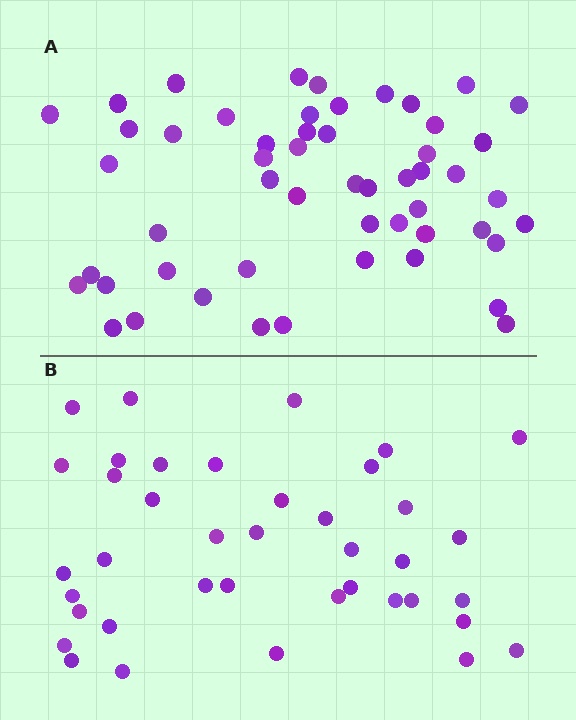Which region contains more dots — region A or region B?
Region A (the top region) has more dots.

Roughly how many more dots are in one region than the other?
Region A has approximately 15 more dots than region B.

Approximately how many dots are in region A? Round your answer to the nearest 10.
About 50 dots. (The exact count is 53, which rounds to 50.)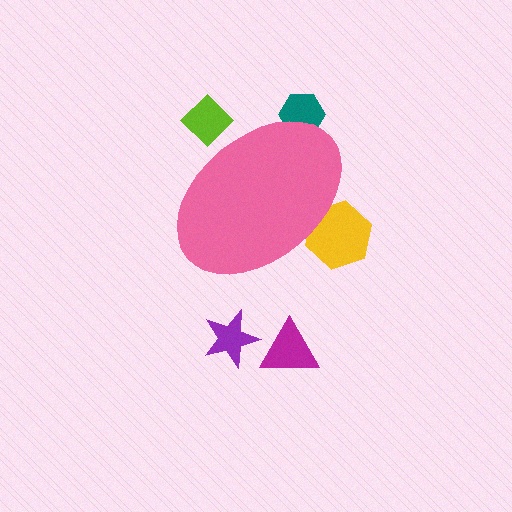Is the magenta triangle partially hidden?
No, the magenta triangle is fully visible.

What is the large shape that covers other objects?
A pink ellipse.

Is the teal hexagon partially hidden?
Yes, the teal hexagon is partially hidden behind the pink ellipse.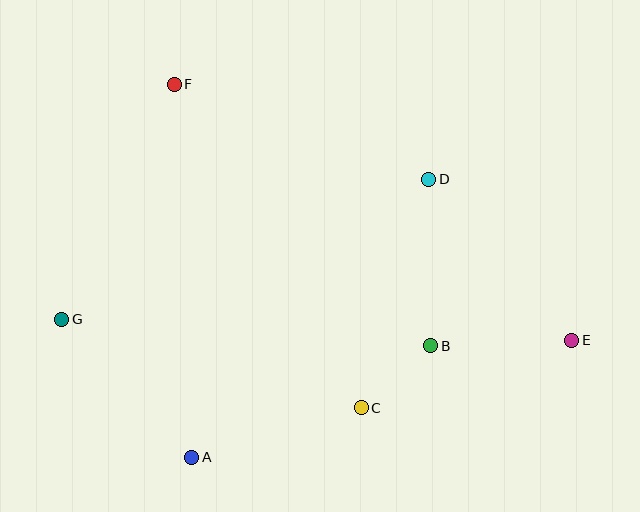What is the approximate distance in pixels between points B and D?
The distance between B and D is approximately 167 pixels.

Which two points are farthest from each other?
Points E and G are farthest from each other.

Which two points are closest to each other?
Points B and C are closest to each other.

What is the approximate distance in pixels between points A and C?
The distance between A and C is approximately 177 pixels.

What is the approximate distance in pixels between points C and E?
The distance between C and E is approximately 221 pixels.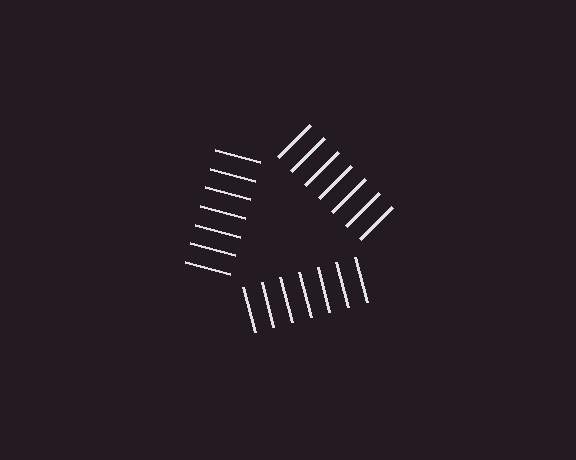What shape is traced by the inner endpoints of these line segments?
An illusory triangle — the line segments terminate on its edges but no continuous stroke is drawn.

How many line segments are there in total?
21 — 7 along each of the 3 edges.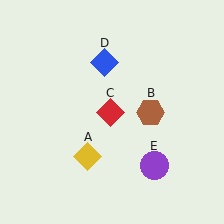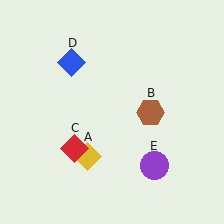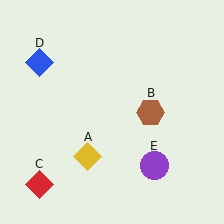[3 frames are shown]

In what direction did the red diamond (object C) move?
The red diamond (object C) moved down and to the left.